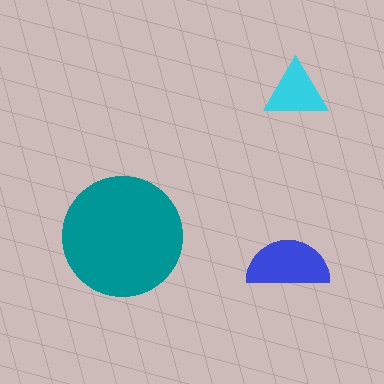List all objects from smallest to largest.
The cyan triangle, the blue semicircle, the teal circle.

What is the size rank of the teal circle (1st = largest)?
1st.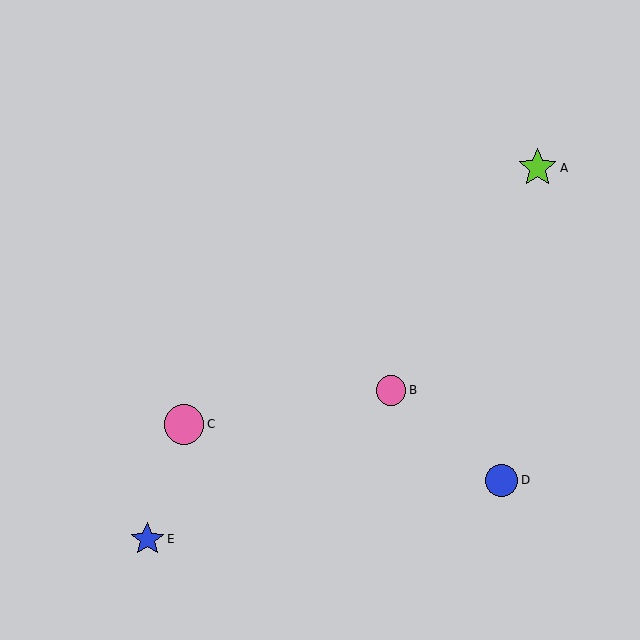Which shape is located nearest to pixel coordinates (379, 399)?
The pink circle (labeled B) at (391, 390) is nearest to that location.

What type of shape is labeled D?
Shape D is a blue circle.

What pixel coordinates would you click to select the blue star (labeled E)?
Click at (147, 539) to select the blue star E.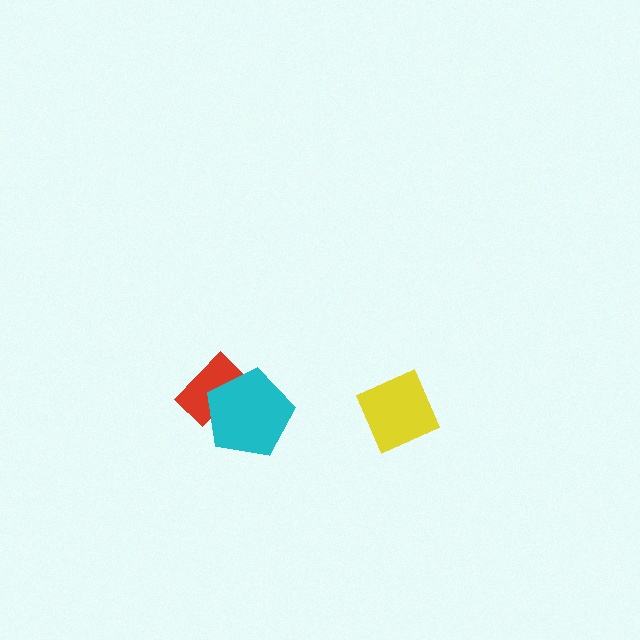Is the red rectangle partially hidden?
Yes, it is partially covered by another shape.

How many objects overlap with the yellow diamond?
0 objects overlap with the yellow diamond.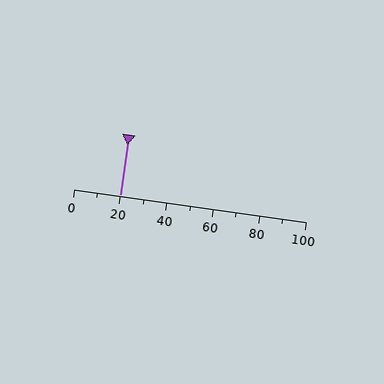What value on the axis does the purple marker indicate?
The marker indicates approximately 20.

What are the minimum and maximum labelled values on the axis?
The axis runs from 0 to 100.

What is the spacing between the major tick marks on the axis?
The major ticks are spaced 20 apart.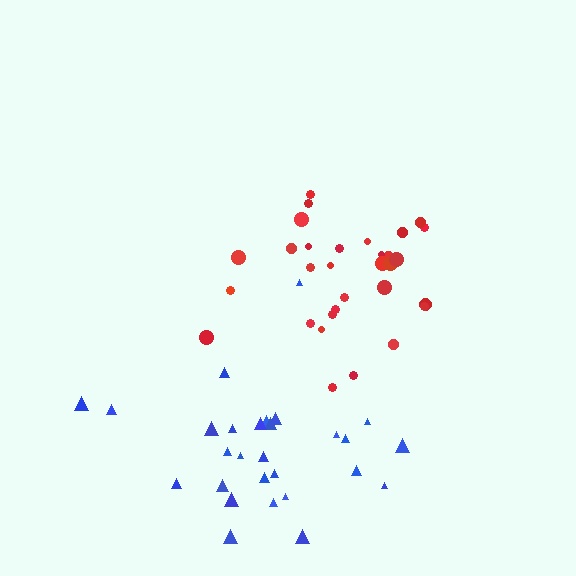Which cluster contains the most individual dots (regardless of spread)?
Red (31).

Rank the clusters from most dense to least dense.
red, blue.